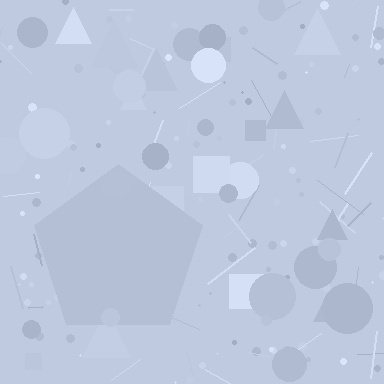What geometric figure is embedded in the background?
A pentagon is embedded in the background.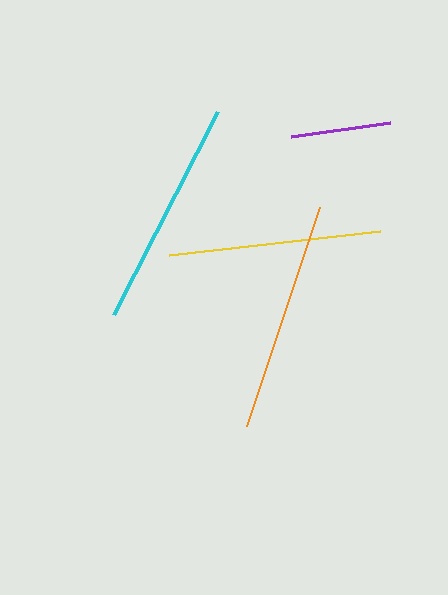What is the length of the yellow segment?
The yellow segment is approximately 213 pixels long.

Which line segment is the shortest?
The purple line is the shortest at approximately 100 pixels.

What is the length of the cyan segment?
The cyan segment is approximately 229 pixels long.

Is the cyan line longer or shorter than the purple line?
The cyan line is longer than the purple line.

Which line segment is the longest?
The orange line is the longest at approximately 231 pixels.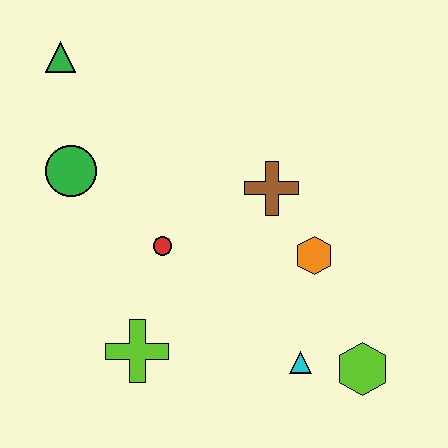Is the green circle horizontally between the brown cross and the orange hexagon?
No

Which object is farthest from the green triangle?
The lime hexagon is farthest from the green triangle.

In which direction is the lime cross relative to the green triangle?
The lime cross is below the green triangle.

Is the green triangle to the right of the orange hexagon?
No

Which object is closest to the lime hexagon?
The cyan triangle is closest to the lime hexagon.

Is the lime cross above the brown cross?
No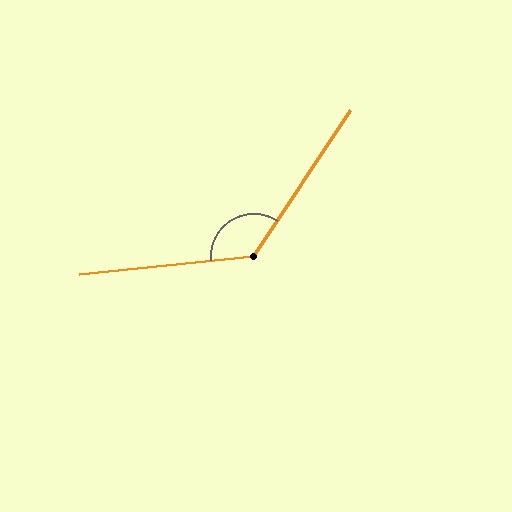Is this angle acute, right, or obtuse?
It is obtuse.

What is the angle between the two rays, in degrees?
Approximately 130 degrees.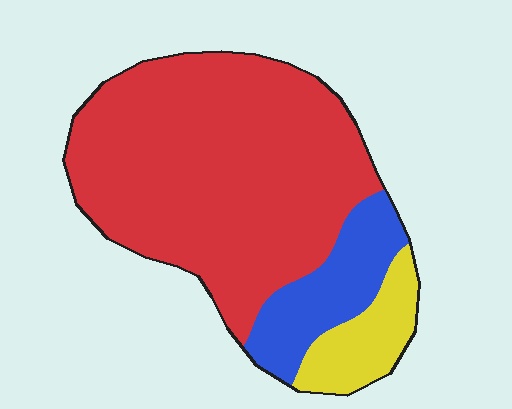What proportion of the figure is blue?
Blue takes up about one sixth (1/6) of the figure.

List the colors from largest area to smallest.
From largest to smallest: red, blue, yellow.